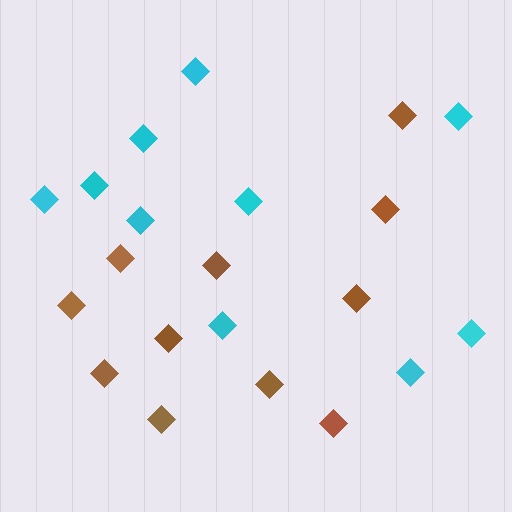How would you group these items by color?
There are 2 groups: one group of brown diamonds (11) and one group of cyan diamonds (10).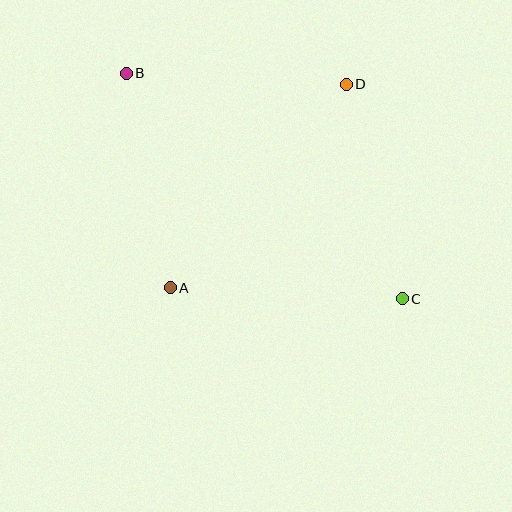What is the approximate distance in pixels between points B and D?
The distance between B and D is approximately 220 pixels.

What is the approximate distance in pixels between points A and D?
The distance between A and D is approximately 269 pixels.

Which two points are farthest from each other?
Points B and C are farthest from each other.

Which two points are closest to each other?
Points A and B are closest to each other.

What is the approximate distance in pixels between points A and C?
The distance between A and C is approximately 232 pixels.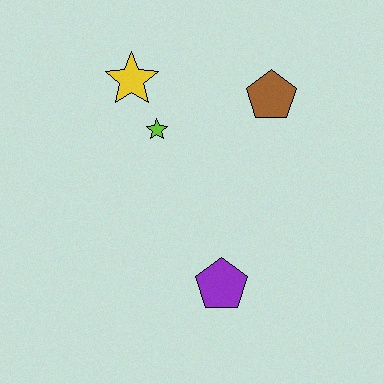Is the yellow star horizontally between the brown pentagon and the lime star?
No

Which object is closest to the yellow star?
The lime star is closest to the yellow star.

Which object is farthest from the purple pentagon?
The yellow star is farthest from the purple pentagon.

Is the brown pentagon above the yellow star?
No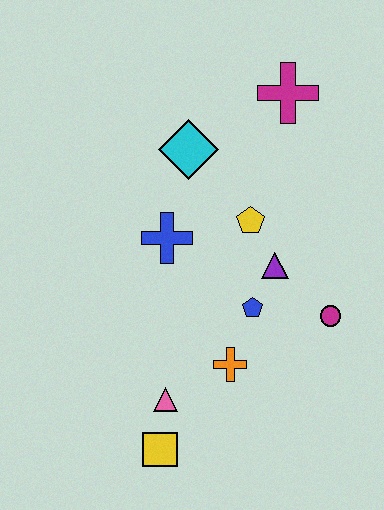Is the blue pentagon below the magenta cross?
Yes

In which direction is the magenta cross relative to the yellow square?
The magenta cross is above the yellow square.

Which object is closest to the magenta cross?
The cyan diamond is closest to the magenta cross.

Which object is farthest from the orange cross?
The magenta cross is farthest from the orange cross.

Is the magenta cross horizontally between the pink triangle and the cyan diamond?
No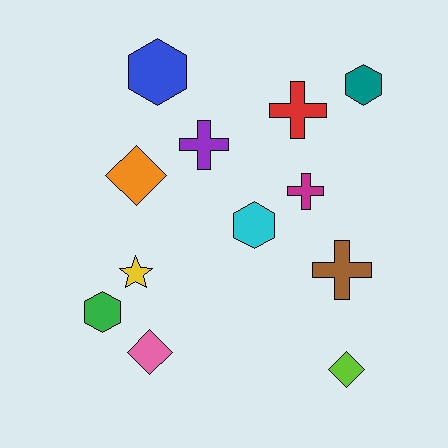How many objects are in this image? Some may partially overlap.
There are 12 objects.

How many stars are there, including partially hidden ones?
There is 1 star.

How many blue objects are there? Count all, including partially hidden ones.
There is 1 blue object.